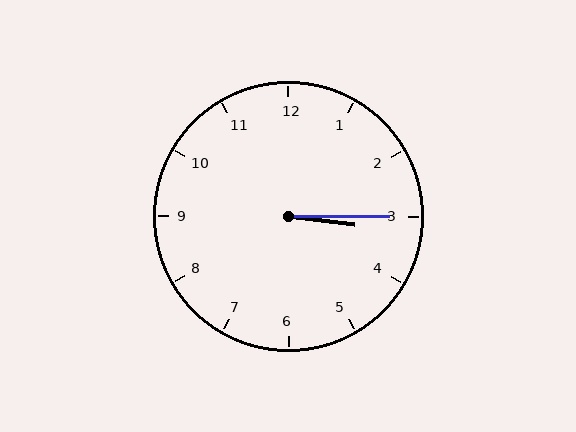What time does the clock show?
3:15.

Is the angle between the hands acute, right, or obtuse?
It is acute.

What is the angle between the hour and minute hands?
Approximately 8 degrees.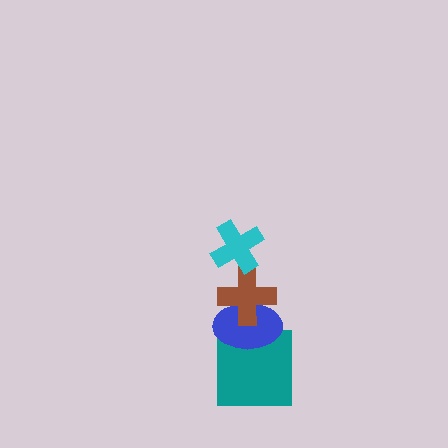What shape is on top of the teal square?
The blue ellipse is on top of the teal square.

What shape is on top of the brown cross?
The cyan cross is on top of the brown cross.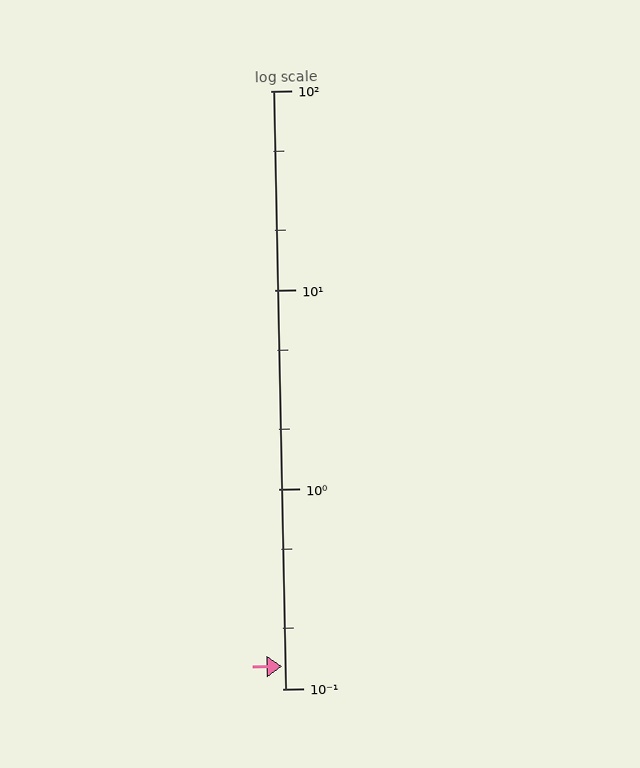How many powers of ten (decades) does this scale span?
The scale spans 3 decades, from 0.1 to 100.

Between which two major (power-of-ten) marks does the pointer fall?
The pointer is between 0.1 and 1.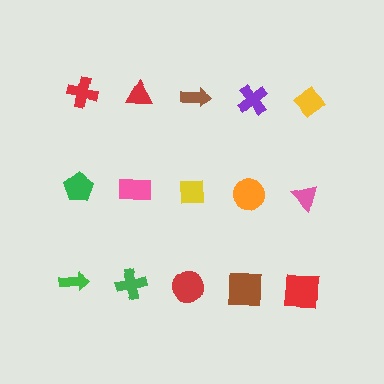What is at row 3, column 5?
A red square.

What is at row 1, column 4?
A purple cross.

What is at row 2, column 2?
A pink rectangle.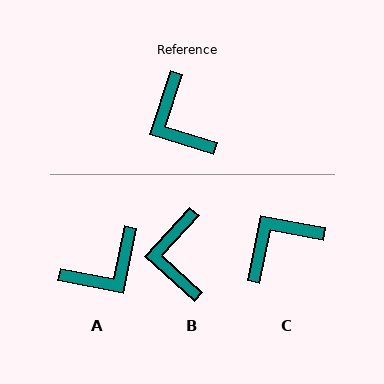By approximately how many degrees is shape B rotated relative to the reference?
Approximately 25 degrees clockwise.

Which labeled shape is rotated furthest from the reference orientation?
A, about 96 degrees away.